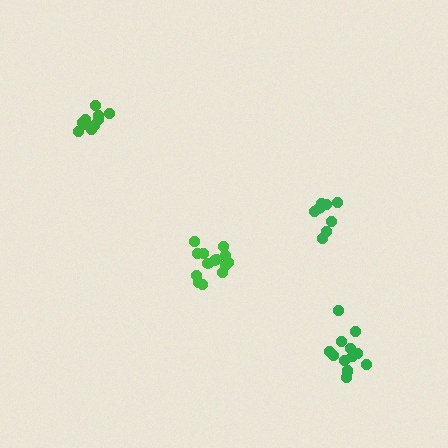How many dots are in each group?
Group 1: 10 dots, Group 2: 14 dots, Group 3: 13 dots, Group 4: 10 dots (47 total).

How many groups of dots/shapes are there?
There are 4 groups.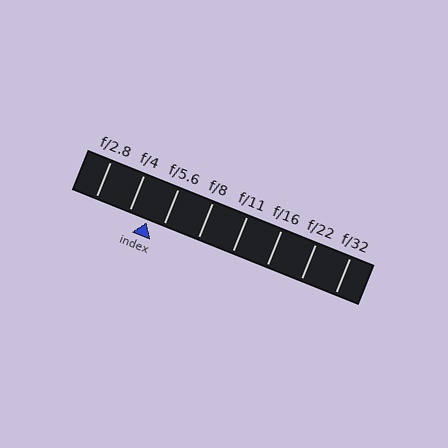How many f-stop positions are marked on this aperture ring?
There are 8 f-stop positions marked.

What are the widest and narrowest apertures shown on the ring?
The widest aperture shown is f/2.8 and the narrowest is f/32.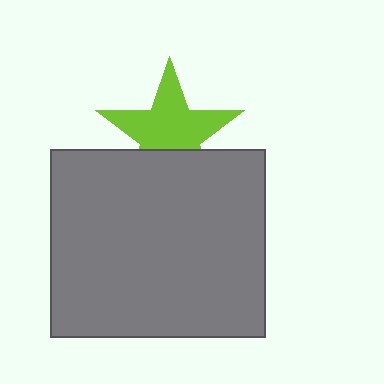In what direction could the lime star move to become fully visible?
The lime star could move up. That would shift it out from behind the gray rectangle entirely.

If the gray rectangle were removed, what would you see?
You would see the complete lime star.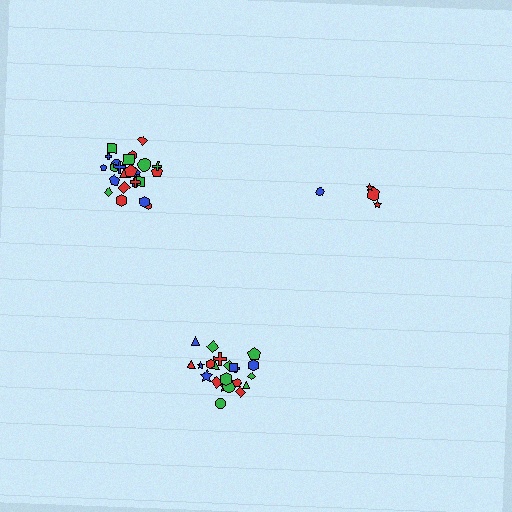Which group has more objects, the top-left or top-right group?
The top-left group.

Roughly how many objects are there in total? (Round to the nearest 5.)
Roughly 50 objects in total.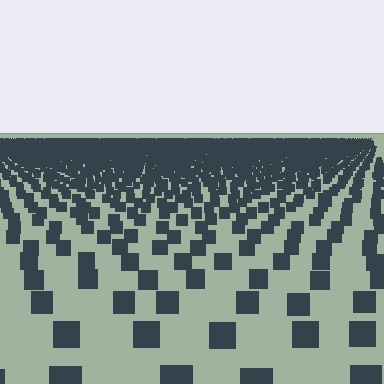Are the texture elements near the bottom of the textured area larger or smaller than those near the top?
Larger. Near the bottom, elements are closer to the viewer and appear at a bigger on-screen size.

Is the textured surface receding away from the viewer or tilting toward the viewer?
The surface is receding away from the viewer. Texture elements get smaller and denser toward the top.